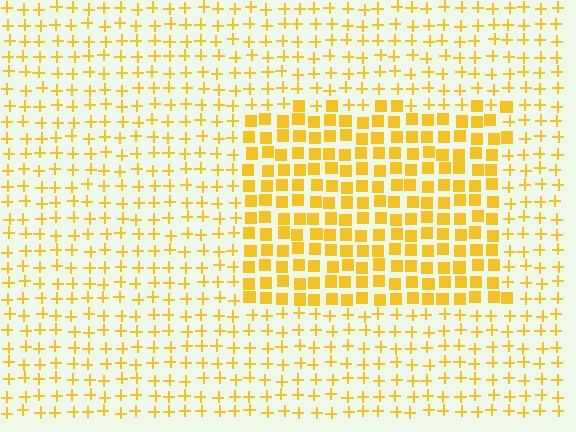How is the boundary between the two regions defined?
The boundary is defined by a change in element shape: squares inside vs. plus signs outside. All elements share the same color and spacing.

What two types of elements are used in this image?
The image uses squares inside the rectangle region and plus signs outside it.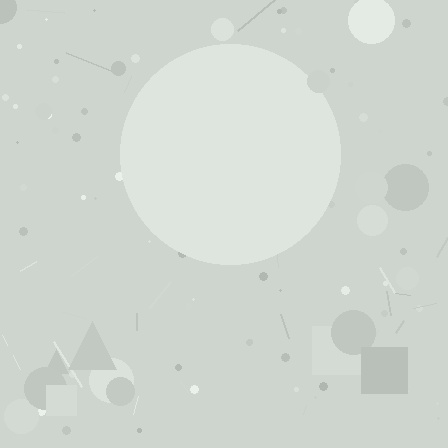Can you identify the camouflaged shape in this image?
The camouflaged shape is a circle.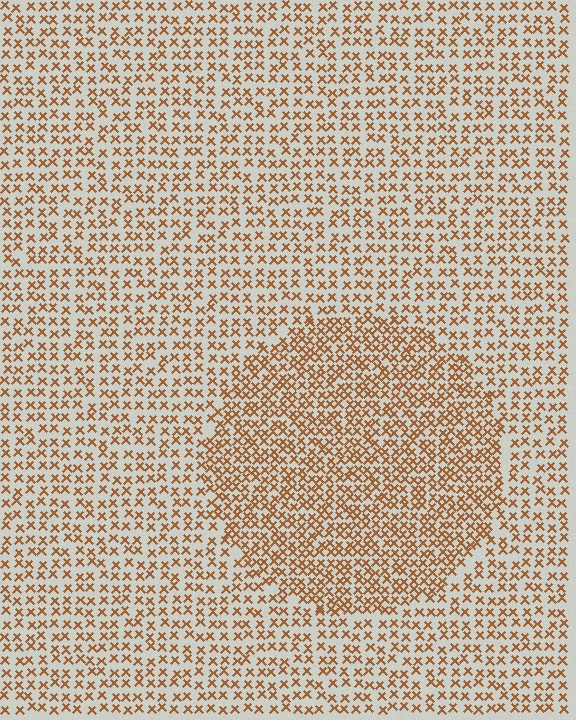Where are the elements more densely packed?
The elements are more densely packed inside the circle boundary.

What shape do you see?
I see a circle.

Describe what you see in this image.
The image contains small brown elements arranged at two different densities. A circle-shaped region is visible where the elements are more densely packed than the surrounding area.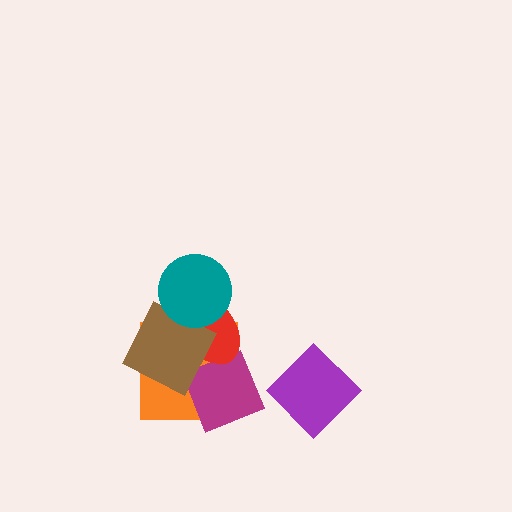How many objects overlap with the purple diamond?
0 objects overlap with the purple diamond.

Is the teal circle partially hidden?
No, no other shape covers it.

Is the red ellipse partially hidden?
Yes, it is partially covered by another shape.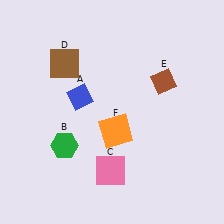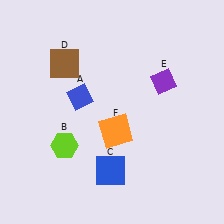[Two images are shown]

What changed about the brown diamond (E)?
In Image 1, E is brown. In Image 2, it changed to purple.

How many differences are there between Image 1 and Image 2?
There are 3 differences between the two images.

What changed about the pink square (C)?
In Image 1, C is pink. In Image 2, it changed to blue.